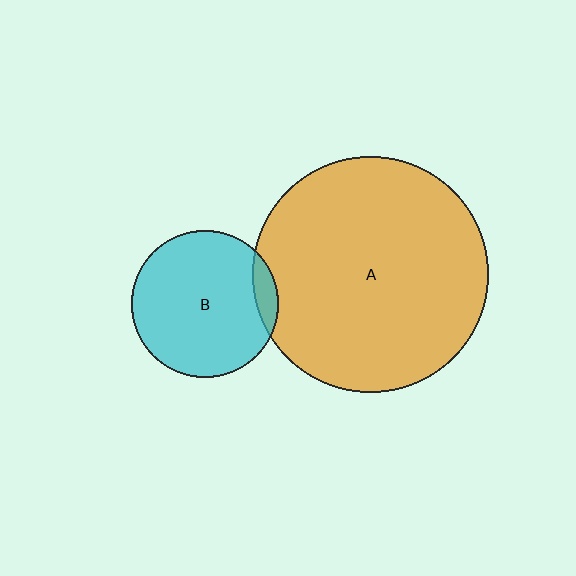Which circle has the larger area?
Circle A (orange).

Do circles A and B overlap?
Yes.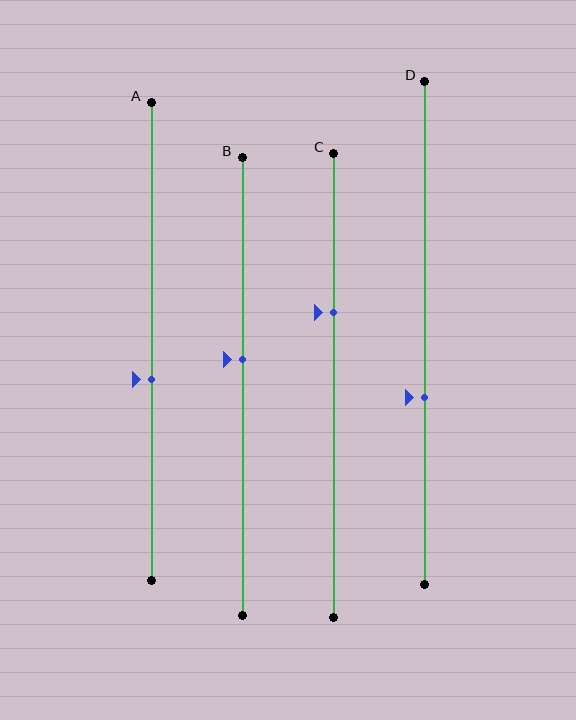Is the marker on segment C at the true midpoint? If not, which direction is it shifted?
No, the marker on segment C is shifted upward by about 16% of the segment length.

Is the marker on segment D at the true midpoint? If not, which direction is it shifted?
No, the marker on segment D is shifted downward by about 13% of the segment length.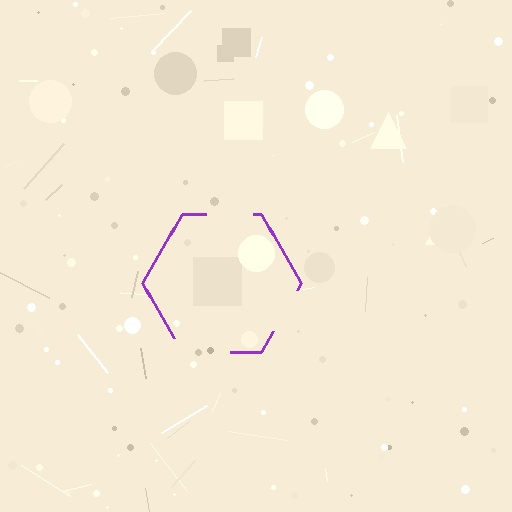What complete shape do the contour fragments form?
The contour fragments form a hexagon.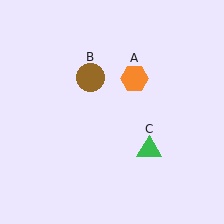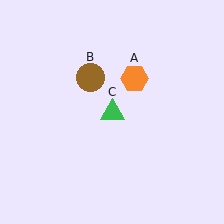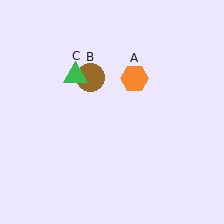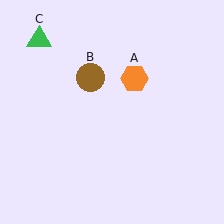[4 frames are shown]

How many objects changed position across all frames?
1 object changed position: green triangle (object C).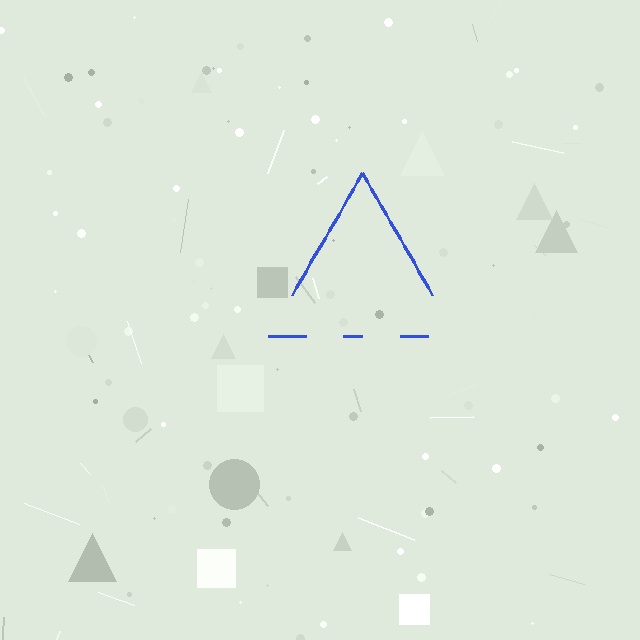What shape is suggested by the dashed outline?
The dashed outline suggests a triangle.